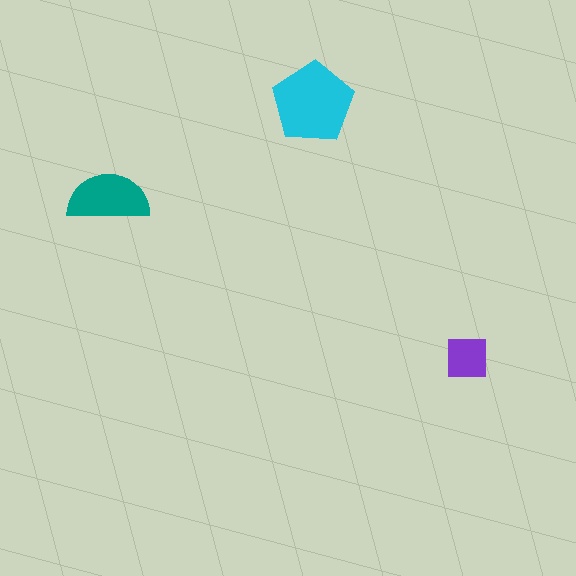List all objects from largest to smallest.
The cyan pentagon, the teal semicircle, the purple square.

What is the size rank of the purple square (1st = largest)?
3rd.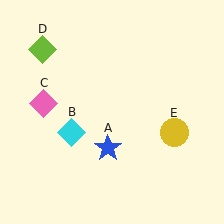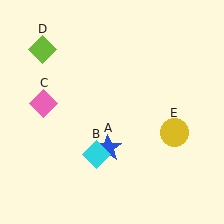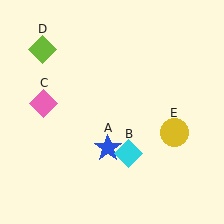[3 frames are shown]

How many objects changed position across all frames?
1 object changed position: cyan diamond (object B).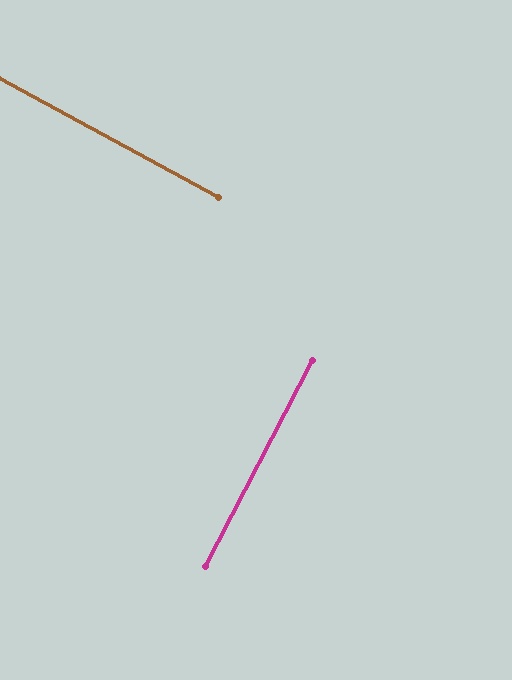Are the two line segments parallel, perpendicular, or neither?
Perpendicular — they meet at approximately 89°.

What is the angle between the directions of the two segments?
Approximately 89 degrees.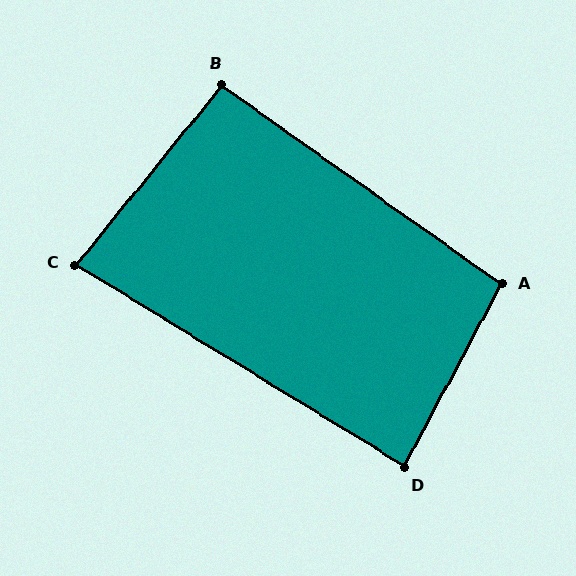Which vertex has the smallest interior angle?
C, at approximately 82 degrees.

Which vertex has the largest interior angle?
A, at approximately 98 degrees.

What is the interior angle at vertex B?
Approximately 94 degrees (approximately right).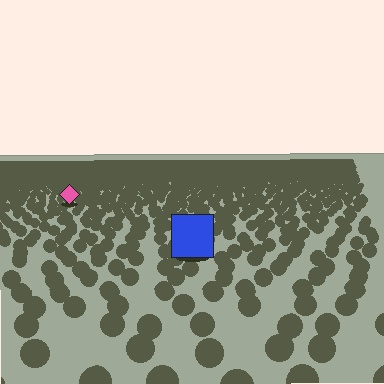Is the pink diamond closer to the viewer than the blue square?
No. The blue square is closer — you can tell from the texture gradient: the ground texture is coarser near it.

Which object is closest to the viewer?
The blue square is closest. The texture marks near it are larger and more spread out.